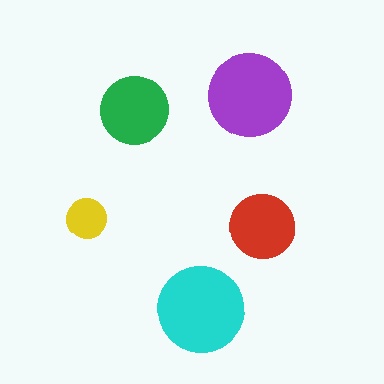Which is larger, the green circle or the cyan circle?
The cyan one.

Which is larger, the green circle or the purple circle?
The purple one.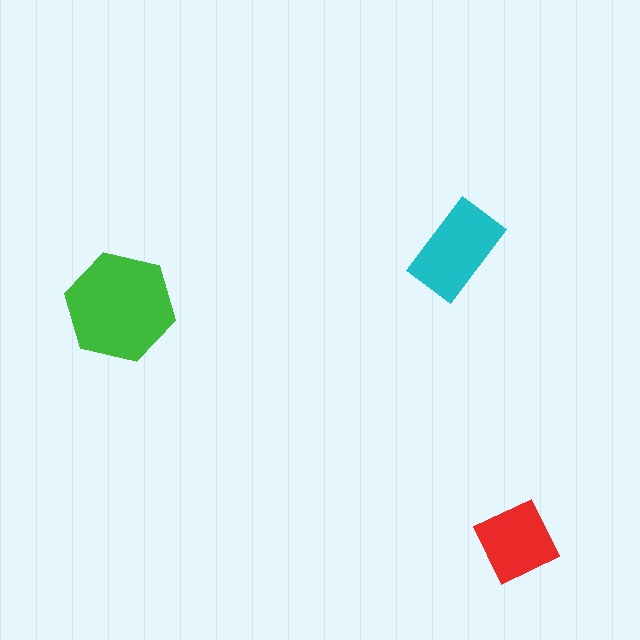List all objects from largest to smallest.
The green hexagon, the cyan rectangle, the red square.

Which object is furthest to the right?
The red square is rightmost.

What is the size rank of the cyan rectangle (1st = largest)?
2nd.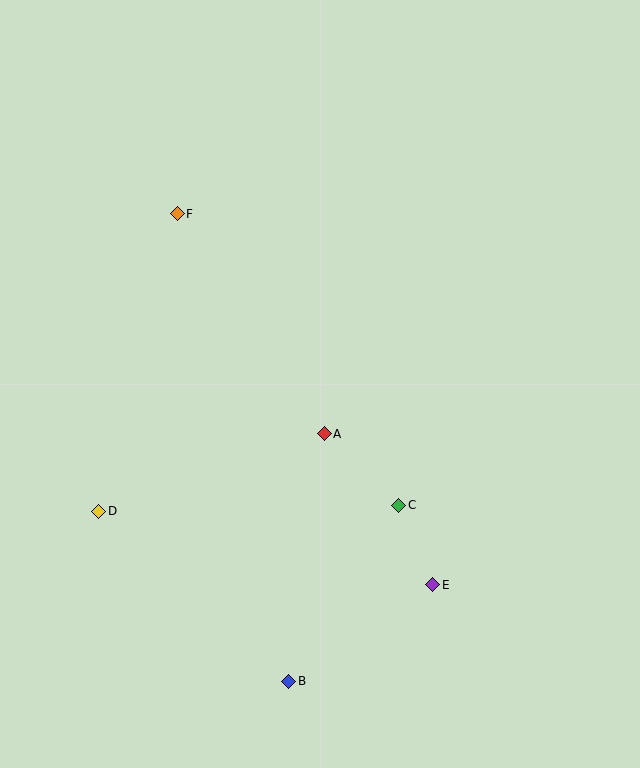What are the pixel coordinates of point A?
Point A is at (324, 434).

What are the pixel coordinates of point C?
Point C is at (399, 505).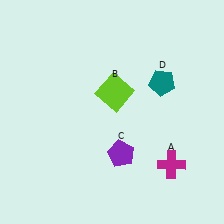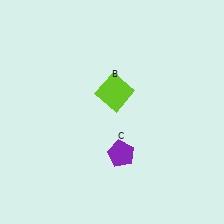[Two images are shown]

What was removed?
The magenta cross (A), the teal pentagon (D) were removed in Image 2.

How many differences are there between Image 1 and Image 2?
There are 2 differences between the two images.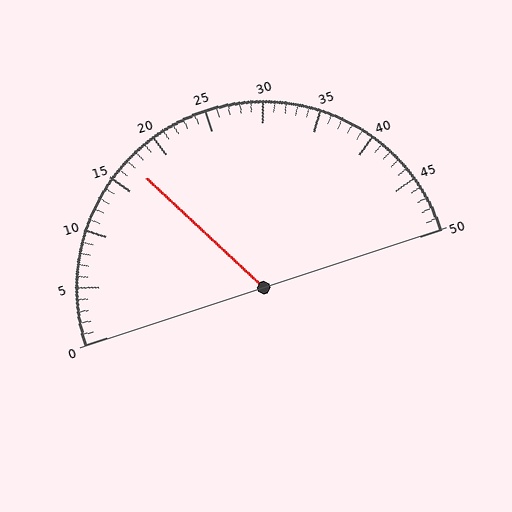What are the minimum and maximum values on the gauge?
The gauge ranges from 0 to 50.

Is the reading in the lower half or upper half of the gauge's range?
The reading is in the lower half of the range (0 to 50).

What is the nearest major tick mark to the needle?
The nearest major tick mark is 15.